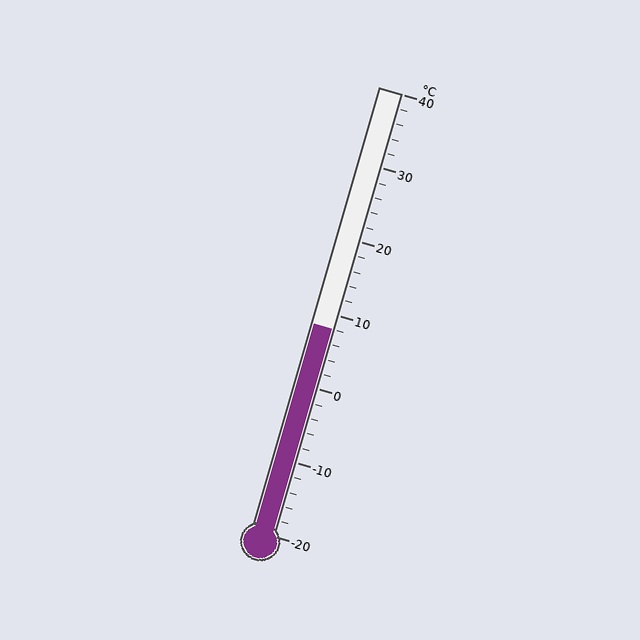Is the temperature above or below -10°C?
The temperature is above -10°C.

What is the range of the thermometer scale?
The thermometer scale ranges from -20°C to 40°C.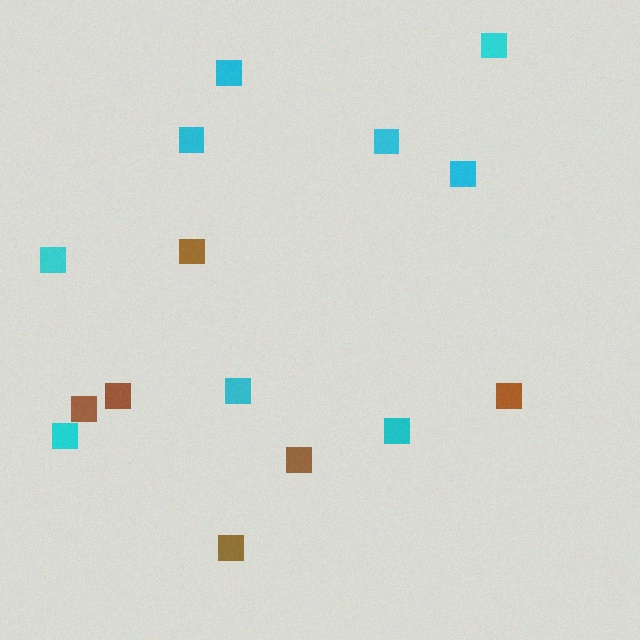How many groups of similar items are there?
There are 2 groups: one group of cyan squares (9) and one group of brown squares (6).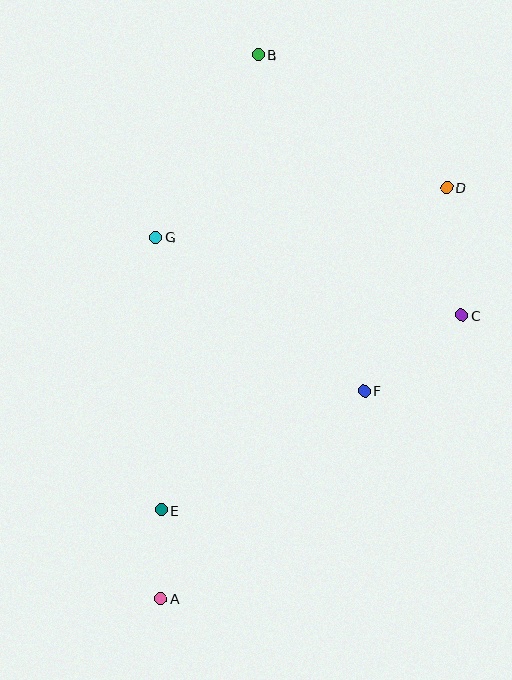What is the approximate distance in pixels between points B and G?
The distance between B and G is approximately 209 pixels.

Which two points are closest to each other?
Points A and E are closest to each other.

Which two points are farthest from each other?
Points A and B are farthest from each other.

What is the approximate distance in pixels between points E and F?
The distance between E and F is approximately 235 pixels.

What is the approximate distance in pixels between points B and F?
The distance between B and F is approximately 352 pixels.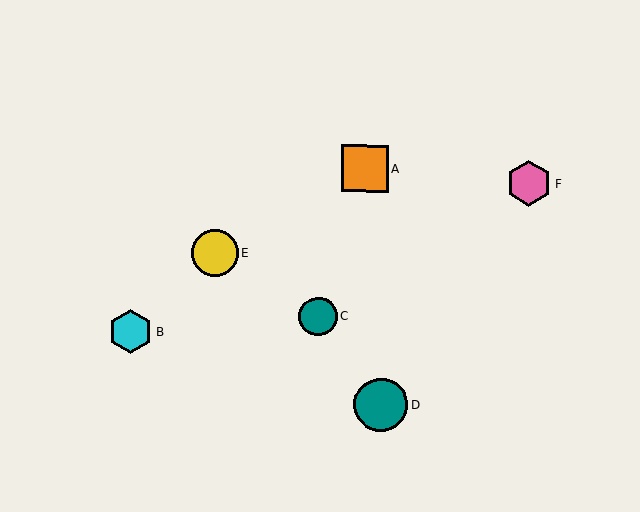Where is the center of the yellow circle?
The center of the yellow circle is at (215, 253).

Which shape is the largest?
The teal circle (labeled D) is the largest.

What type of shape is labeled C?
Shape C is a teal circle.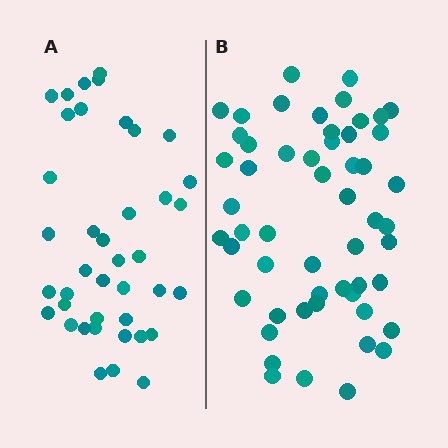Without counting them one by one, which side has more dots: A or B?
Region B (the right region) has more dots.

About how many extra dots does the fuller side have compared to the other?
Region B has approximately 15 more dots than region A.